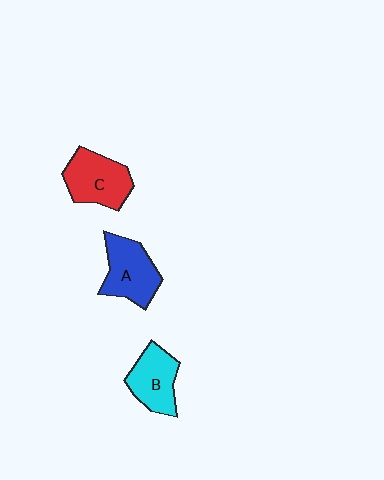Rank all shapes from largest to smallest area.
From largest to smallest: C (red), A (blue), B (cyan).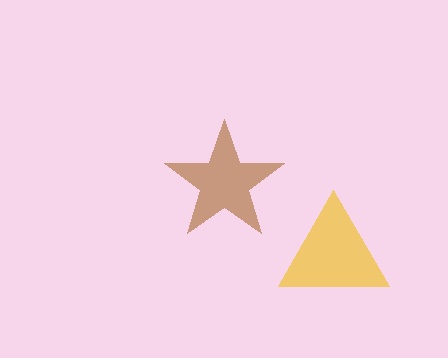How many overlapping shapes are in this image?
There are 2 overlapping shapes in the image.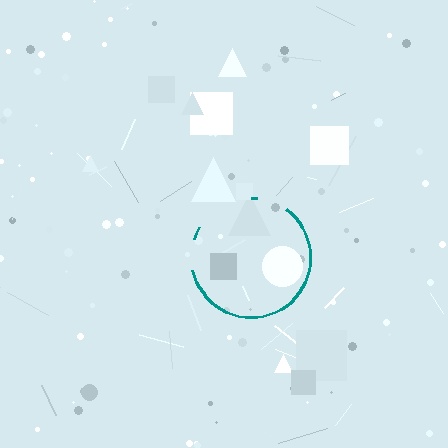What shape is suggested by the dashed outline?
The dashed outline suggests a circle.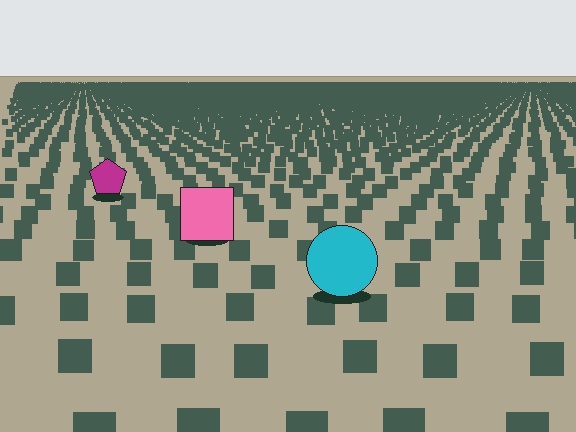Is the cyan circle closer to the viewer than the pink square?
Yes. The cyan circle is closer — you can tell from the texture gradient: the ground texture is coarser near it.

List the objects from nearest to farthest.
From nearest to farthest: the cyan circle, the pink square, the magenta pentagon.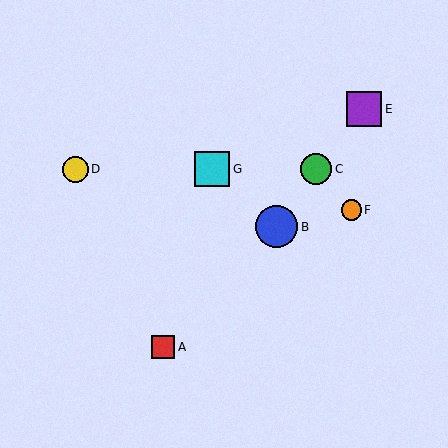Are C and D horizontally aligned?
Yes, both are at y≈169.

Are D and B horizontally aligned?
No, D is at y≈169 and B is at y≈227.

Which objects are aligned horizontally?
Objects C, D, G are aligned horizontally.